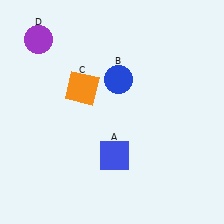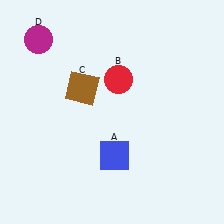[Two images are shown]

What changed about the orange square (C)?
In Image 1, C is orange. In Image 2, it changed to brown.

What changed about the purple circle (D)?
In Image 1, D is purple. In Image 2, it changed to magenta.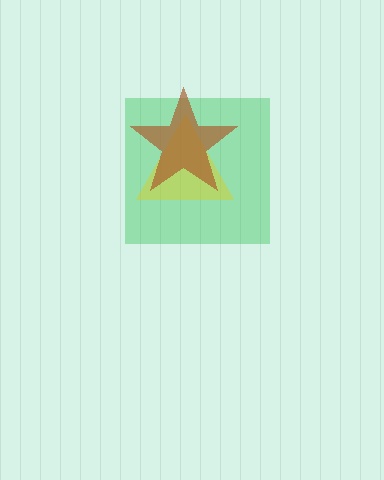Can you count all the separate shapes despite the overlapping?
Yes, there are 3 separate shapes.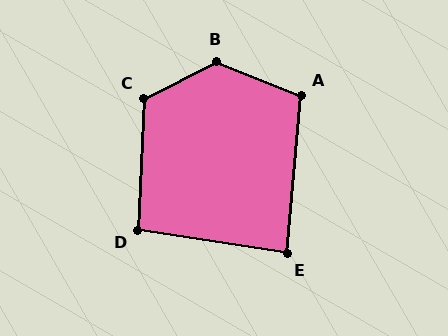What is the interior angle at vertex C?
Approximately 119 degrees (obtuse).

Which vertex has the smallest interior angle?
E, at approximately 87 degrees.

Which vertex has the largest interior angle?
B, at approximately 132 degrees.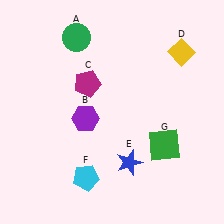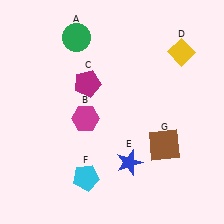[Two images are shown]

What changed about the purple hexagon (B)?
In Image 1, B is purple. In Image 2, it changed to magenta.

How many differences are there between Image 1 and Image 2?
There are 2 differences between the two images.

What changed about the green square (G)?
In Image 1, G is green. In Image 2, it changed to brown.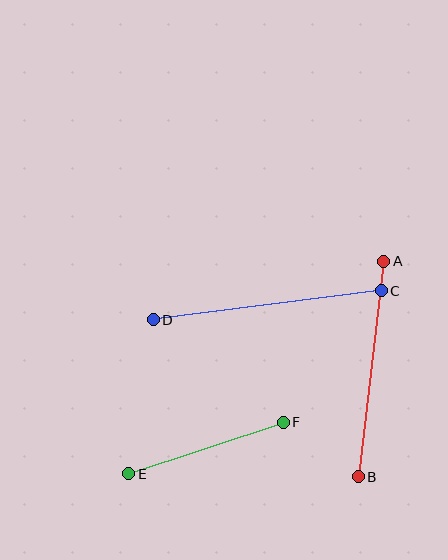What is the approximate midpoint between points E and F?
The midpoint is at approximately (206, 448) pixels.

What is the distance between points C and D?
The distance is approximately 230 pixels.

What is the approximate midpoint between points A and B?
The midpoint is at approximately (371, 369) pixels.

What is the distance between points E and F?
The distance is approximately 163 pixels.